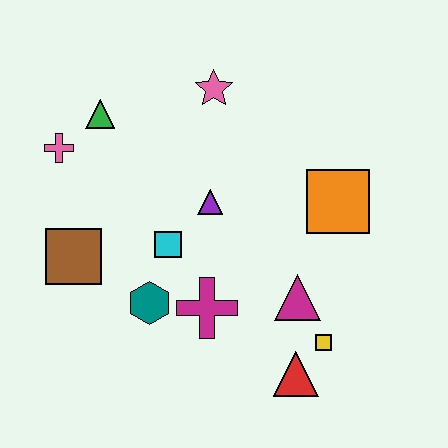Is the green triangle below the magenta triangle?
No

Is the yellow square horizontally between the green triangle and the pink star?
No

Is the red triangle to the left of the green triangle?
No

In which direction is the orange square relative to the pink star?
The orange square is to the right of the pink star.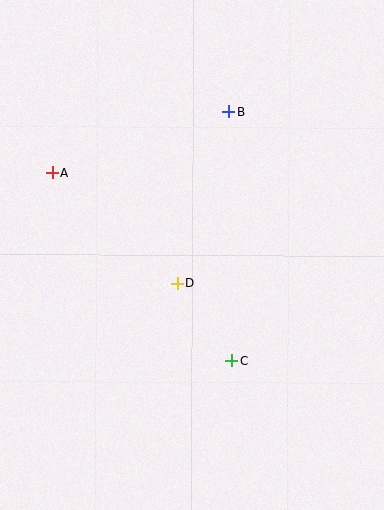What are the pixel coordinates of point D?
Point D is at (177, 283).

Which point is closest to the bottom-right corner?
Point C is closest to the bottom-right corner.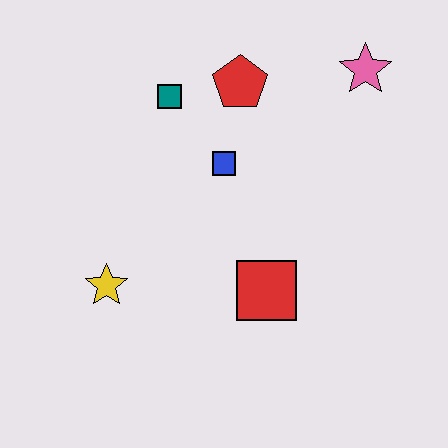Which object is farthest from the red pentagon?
The yellow star is farthest from the red pentagon.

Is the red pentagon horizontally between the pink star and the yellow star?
Yes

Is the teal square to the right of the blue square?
No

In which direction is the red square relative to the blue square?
The red square is below the blue square.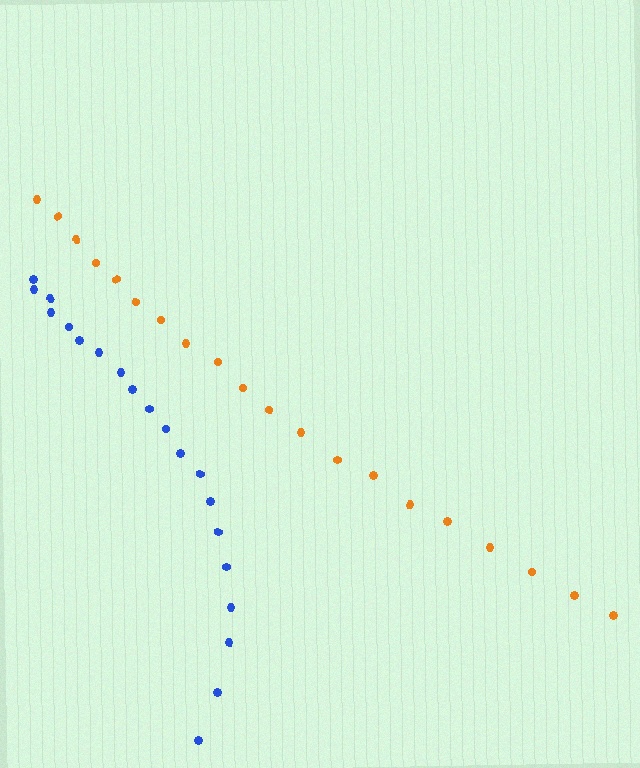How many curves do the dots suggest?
There are 2 distinct paths.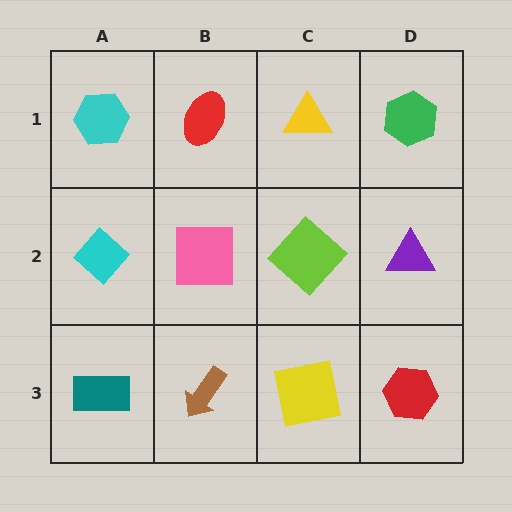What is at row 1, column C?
A yellow triangle.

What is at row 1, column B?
A red ellipse.